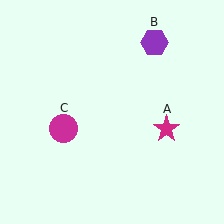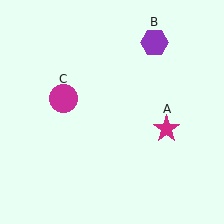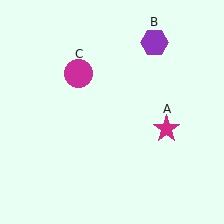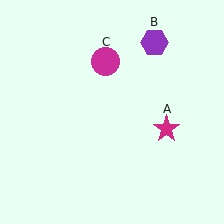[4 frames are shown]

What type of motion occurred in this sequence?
The magenta circle (object C) rotated clockwise around the center of the scene.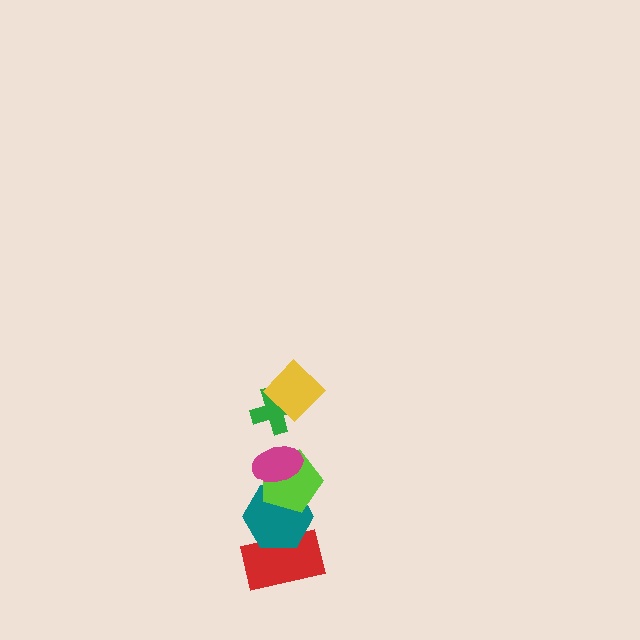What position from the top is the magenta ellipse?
The magenta ellipse is 3rd from the top.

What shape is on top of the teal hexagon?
The lime pentagon is on top of the teal hexagon.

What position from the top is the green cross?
The green cross is 2nd from the top.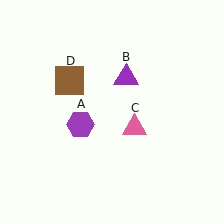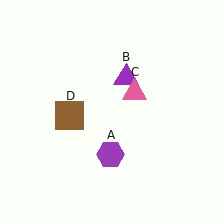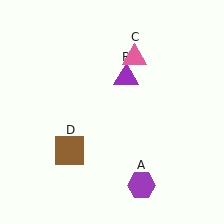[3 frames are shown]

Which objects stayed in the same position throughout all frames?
Purple triangle (object B) remained stationary.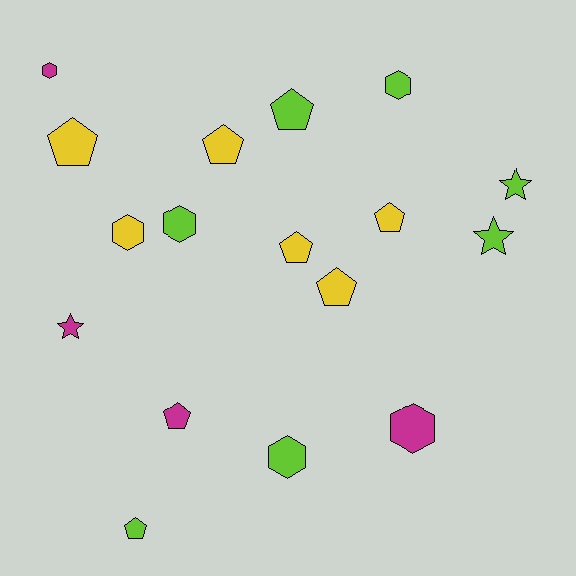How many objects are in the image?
There are 17 objects.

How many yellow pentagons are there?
There are 5 yellow pentagons.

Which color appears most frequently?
Lime, with 7 objects.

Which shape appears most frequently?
Pentagon, with 8 objects.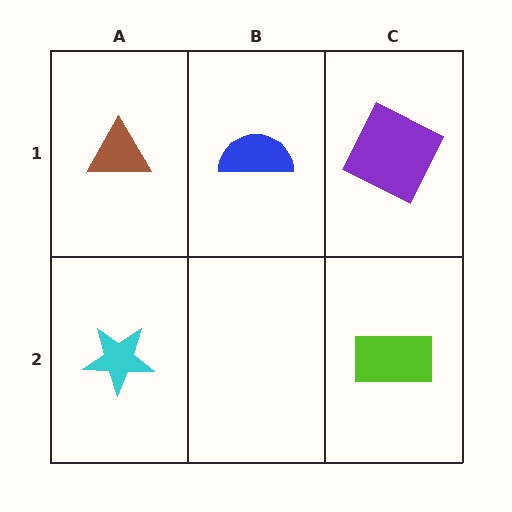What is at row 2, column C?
A lime rectangle.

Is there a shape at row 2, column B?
No, that cell is empty.